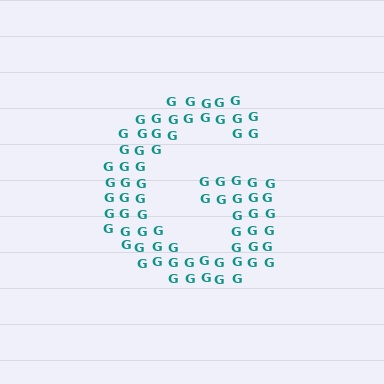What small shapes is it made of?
It is made of small letter G's.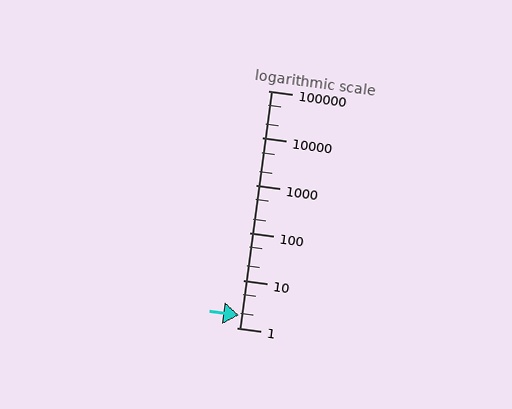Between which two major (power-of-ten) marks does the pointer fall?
The pointer is between 1 and 10.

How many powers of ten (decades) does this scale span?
The scale spans 5 decades, from 1 to 100000.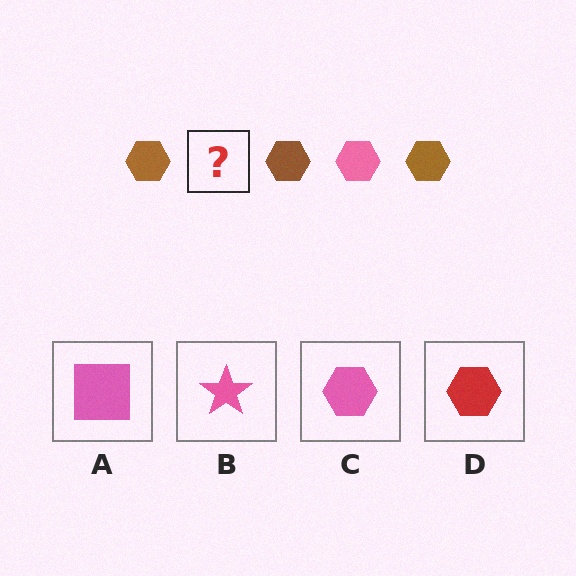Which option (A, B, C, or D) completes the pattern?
C.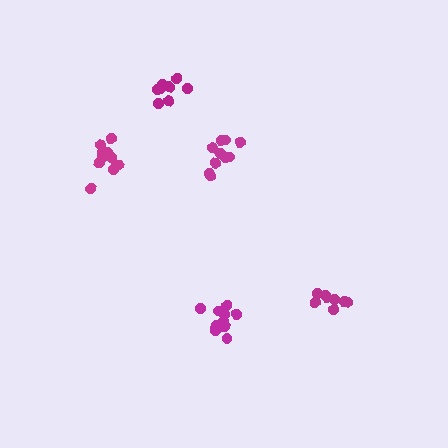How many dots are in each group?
Group 1: 8 dots, Group 2: 11 dots, Group 3: 8 dots, Group 4: 11 dots, Group 5: 10 dots (48 total).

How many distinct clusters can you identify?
There are 5 distinct clusters.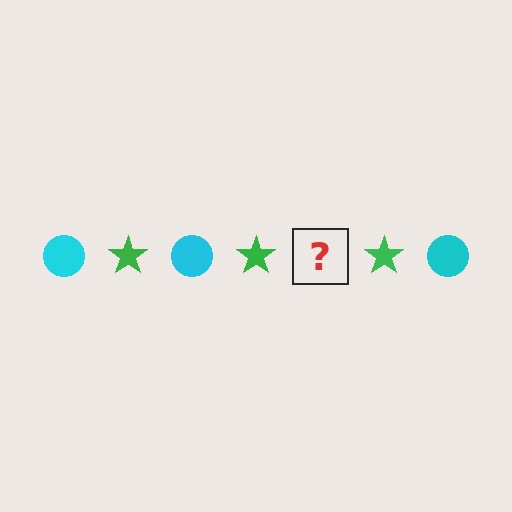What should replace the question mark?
The question mark should be replaced with a cyan circle.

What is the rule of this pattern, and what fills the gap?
The rule is that the pattern alternates between cyan circle and green star. The gap should be filled with a cyan circle.